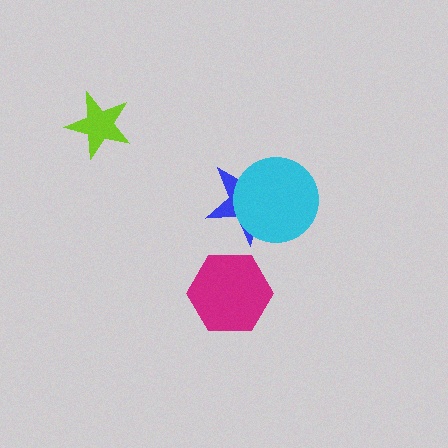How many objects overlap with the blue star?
1 object overlaps with the blue star.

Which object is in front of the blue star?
The cyan circle is in front of the blue star.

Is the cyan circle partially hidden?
No, no other shape covers it.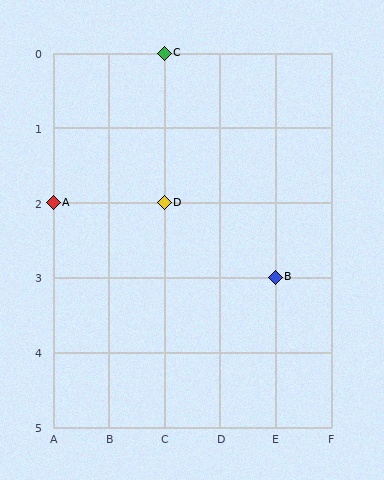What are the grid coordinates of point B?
Point B is at grid coordinates (E, 3).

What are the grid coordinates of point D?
Point D is at grid coordinates (C, 2).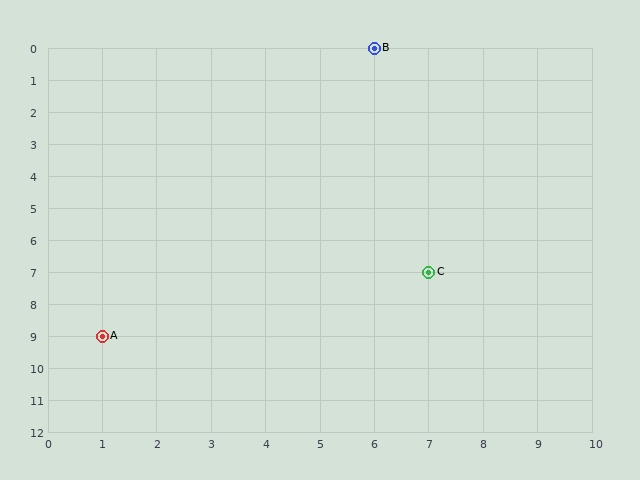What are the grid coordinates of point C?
Point C is at grid coordinates (7, 7).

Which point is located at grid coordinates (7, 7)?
Point C is at (7, 7).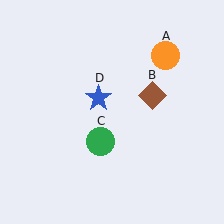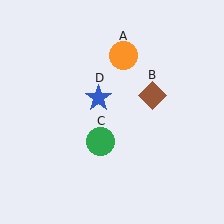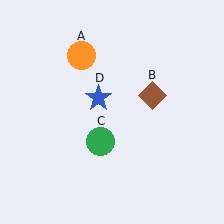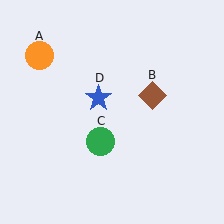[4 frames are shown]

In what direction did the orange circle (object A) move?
The orange circle (object A) moved left.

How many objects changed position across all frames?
1 object changed position: orange circle (object A).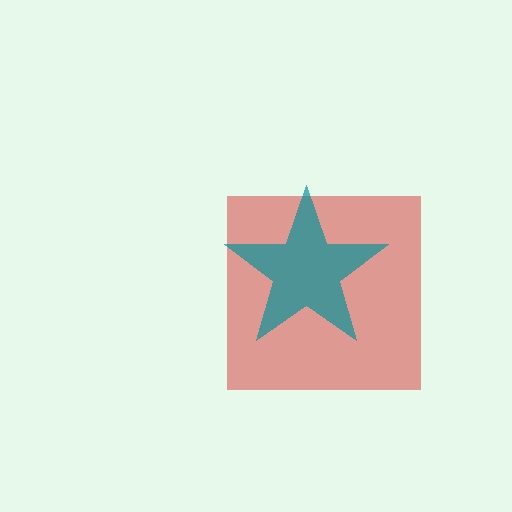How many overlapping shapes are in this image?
There are 2 overlapping shapes in the image.